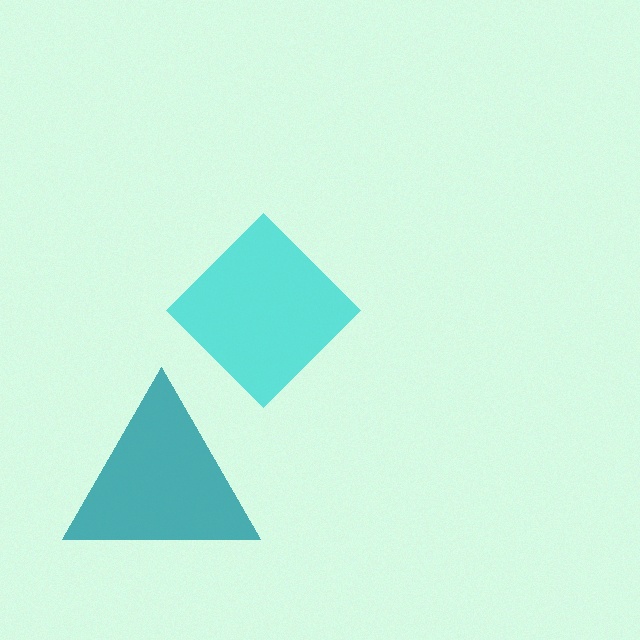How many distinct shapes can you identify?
There are 2 distinct shapes: a teal triangle, a cyan diamond.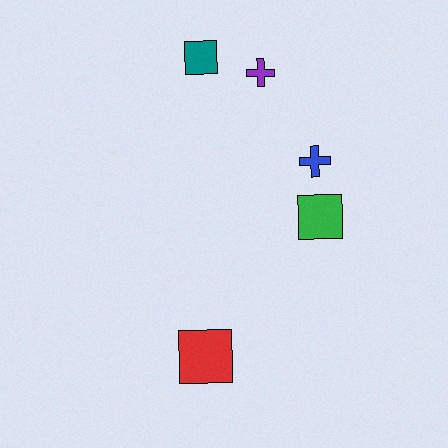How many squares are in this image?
There are 3 squares.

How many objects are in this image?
There are 5 objects.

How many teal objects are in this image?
There is 1 teal object.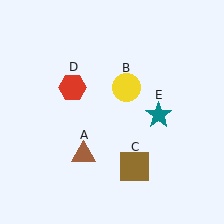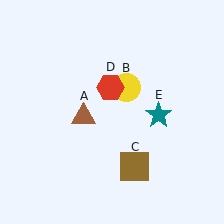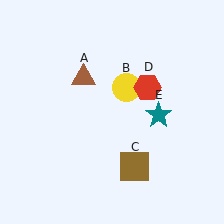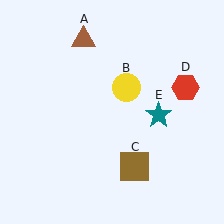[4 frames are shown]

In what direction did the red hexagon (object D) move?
The red hexagon (object D) moved right.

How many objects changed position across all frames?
2 objects changed position: brown triangle (object A), red hexagon (object D).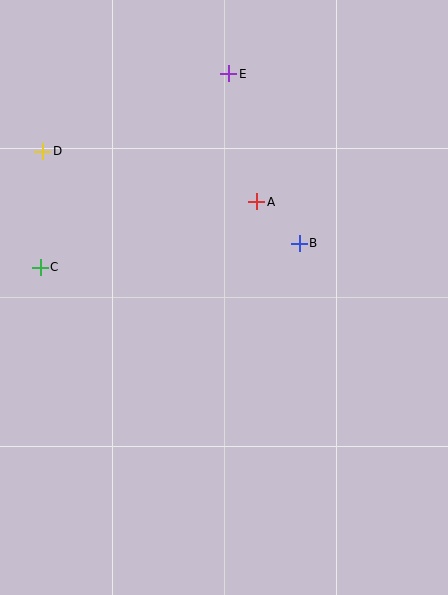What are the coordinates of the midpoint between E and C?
The midpoint between E and C is at (135, 171).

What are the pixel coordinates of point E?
Point E is at (229, 74).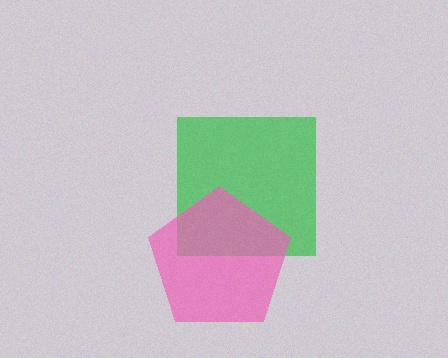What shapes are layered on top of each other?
The layered shapes are: a green square, a pink pentagon.